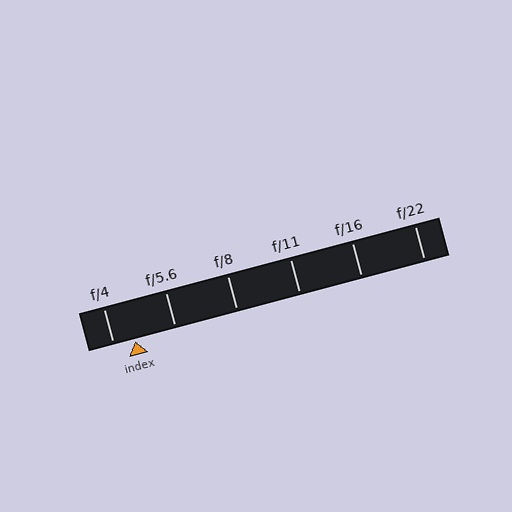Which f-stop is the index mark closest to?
The index mark is closest to f/4.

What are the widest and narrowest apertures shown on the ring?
The widest aperture shown is f/4 and the narrowest is f/22.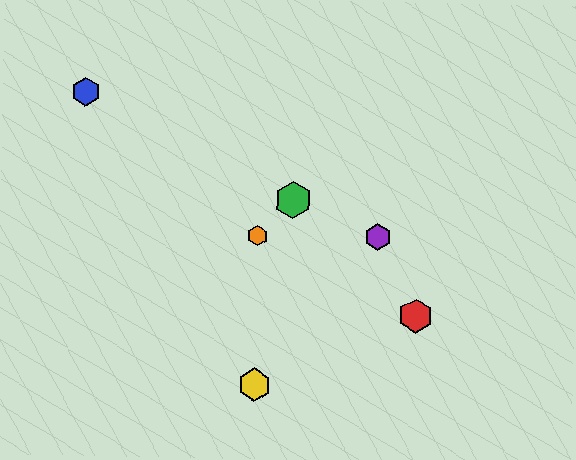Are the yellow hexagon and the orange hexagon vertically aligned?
Yes, both are at x≈254.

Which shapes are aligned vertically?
The yellow hexagon, the orange hexagon are aligned vertically.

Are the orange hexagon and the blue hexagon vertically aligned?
No, the orange hexagon is at x≈257 and the blue hexagon is at x≈85.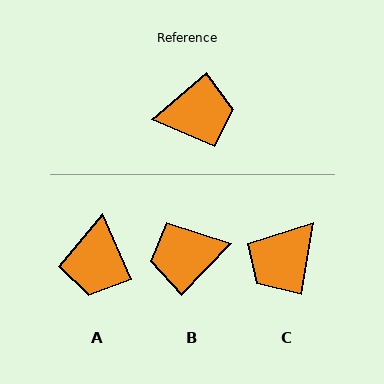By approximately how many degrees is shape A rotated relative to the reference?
Approximately 106 degrees clockwise.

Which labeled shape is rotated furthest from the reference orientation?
B, about 174 degrees away.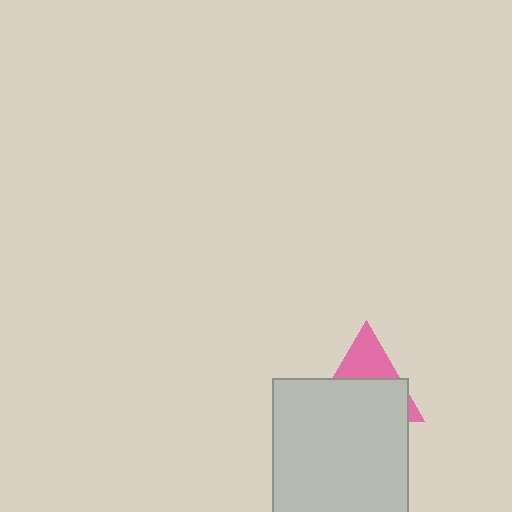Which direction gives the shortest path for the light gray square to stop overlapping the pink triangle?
Moving down gives the shortest separation.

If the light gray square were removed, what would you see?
You would see the complete pink triangle.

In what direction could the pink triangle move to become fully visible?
The pink triangle could move up. That would shift it out from behind the light gray square entirely.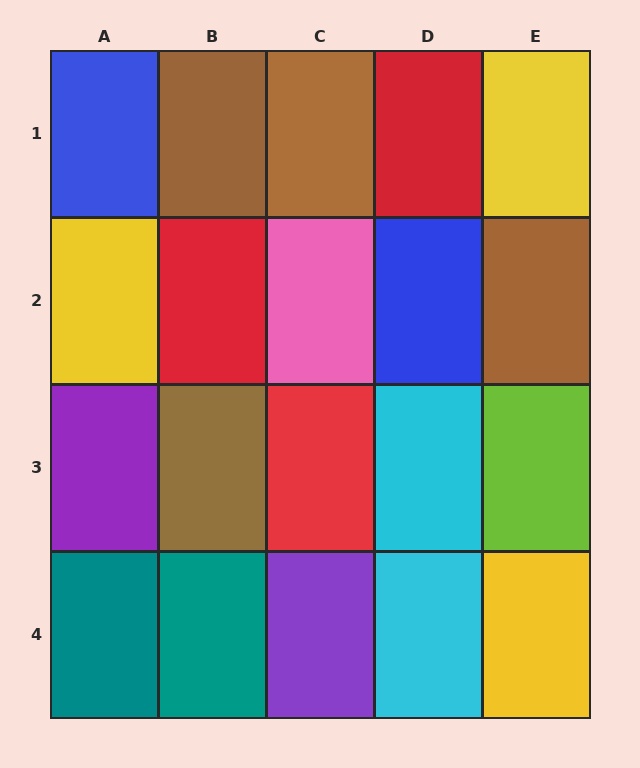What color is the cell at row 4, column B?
Teal.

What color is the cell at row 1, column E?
Yellow.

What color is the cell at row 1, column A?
Blue.